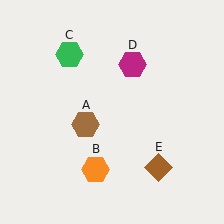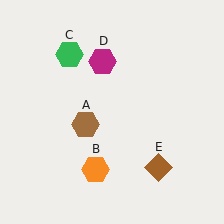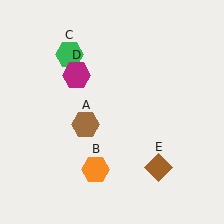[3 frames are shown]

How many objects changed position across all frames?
1 object changed position: magenta hexagon (object D).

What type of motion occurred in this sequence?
The magenta hexagon (object D) rotated counterclockwise around the center of the scene.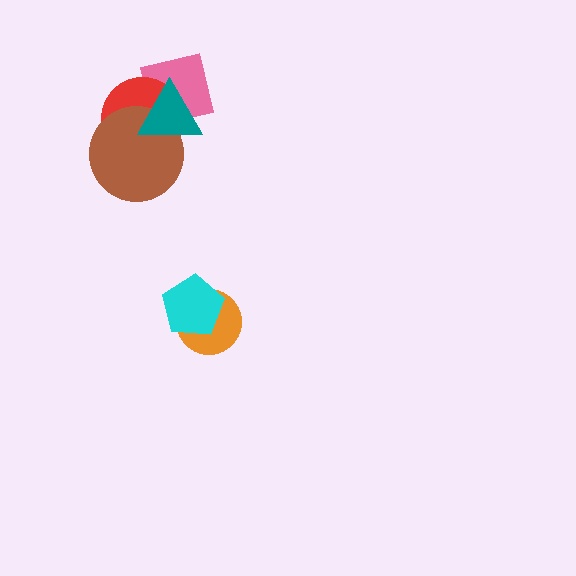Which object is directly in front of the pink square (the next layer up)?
The red circle is directly in front of the pink square.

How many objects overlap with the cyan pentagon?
1 object overlaps with the cyan pentagon.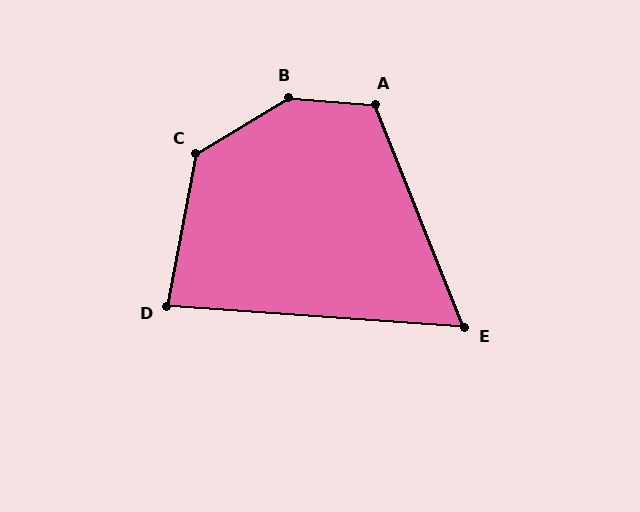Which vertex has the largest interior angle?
B, at approximately 145 degrees.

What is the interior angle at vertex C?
Approximately 131 degrees (obtuse).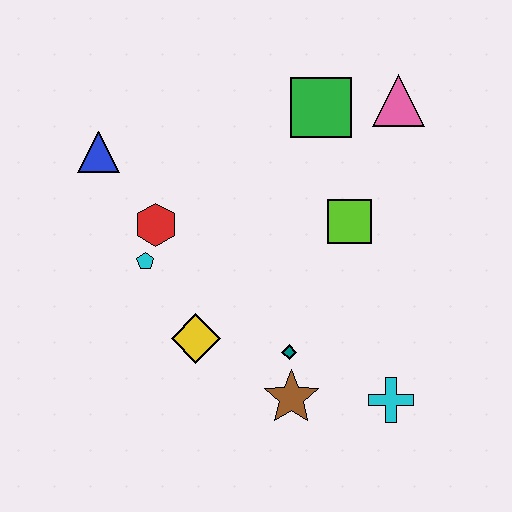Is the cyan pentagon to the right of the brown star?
No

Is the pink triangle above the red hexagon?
Yes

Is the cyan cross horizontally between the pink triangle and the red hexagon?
Yes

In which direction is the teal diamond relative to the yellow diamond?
The teal diamond is to the right of the yellow diamond.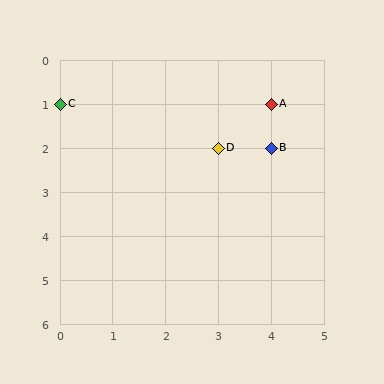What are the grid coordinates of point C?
Point C is at grid coordinates (0, 1).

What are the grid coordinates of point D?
Point D is at grid coordinates (3, 2).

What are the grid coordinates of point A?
Point A is at grid coordinates (4, 1).